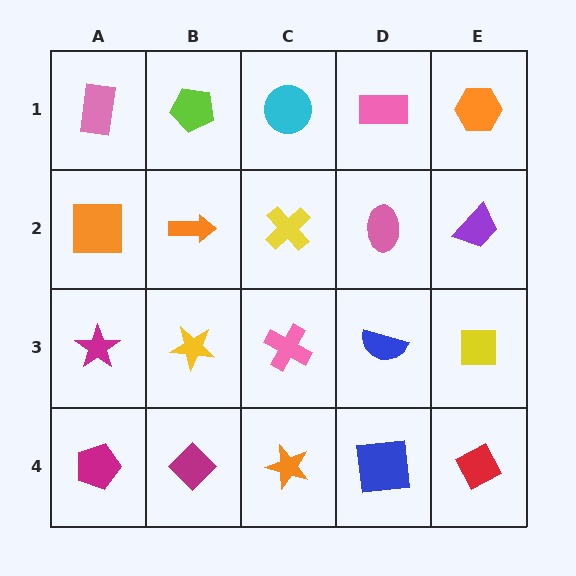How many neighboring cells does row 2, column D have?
4.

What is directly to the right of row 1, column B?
A cyan circle.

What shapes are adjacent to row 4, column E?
A yellow square (row 3, column E), a blue square (row 4, column D).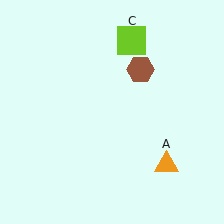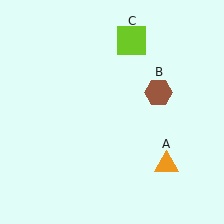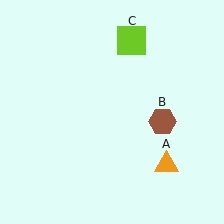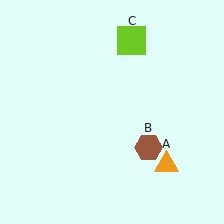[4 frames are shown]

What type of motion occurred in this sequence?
The brown hexagon (object B) rotated clockwise around the center of the scene.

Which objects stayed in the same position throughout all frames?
Orange triangle (object A) and lime square (object C) remained stationary.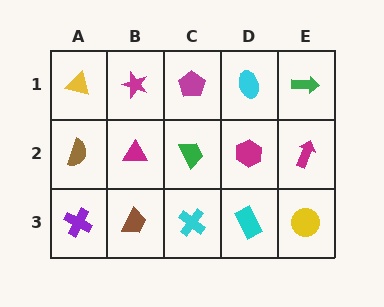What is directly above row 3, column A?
A brown semicircle.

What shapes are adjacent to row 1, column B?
A magenta triangle (row 2, column B), a yellow triangle (row 1, column A), a magenta pentagon (row 1, column C).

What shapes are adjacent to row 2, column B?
A magenta star (row 1, column B), a brown trapezoid (row 3, column B), a brown semicircle (row 2, column A), a green trapezoid (row 2, column C).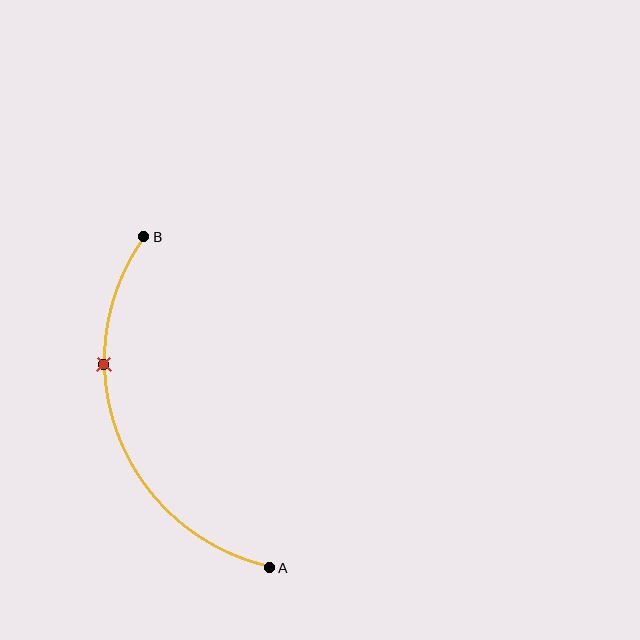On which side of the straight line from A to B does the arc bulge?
The arc bulges to the left of the straight line connecting A and B.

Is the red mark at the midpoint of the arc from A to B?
No. The red mark lies on the arc but is closer to endpoint B. The arc midpoint would be at the point on the curve equidistant along the arc from both A and B.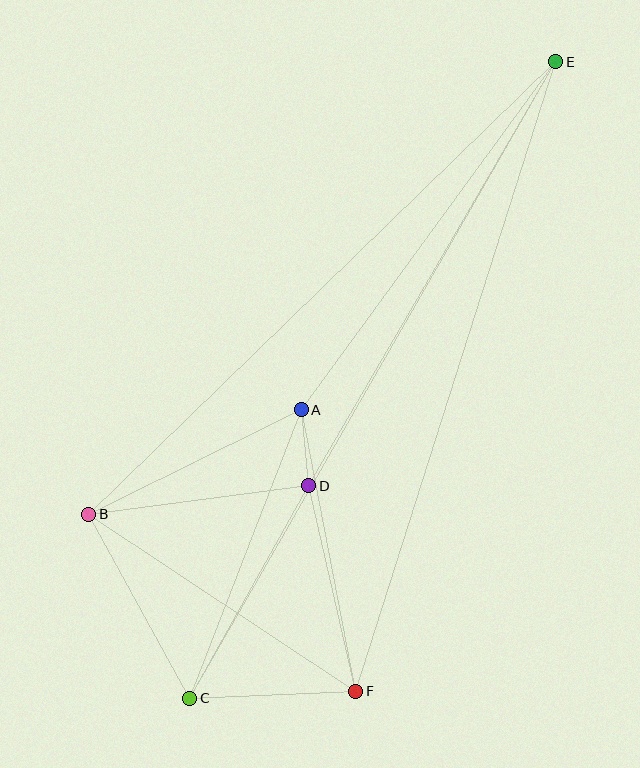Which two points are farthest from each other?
Points C and E are farthest from each other.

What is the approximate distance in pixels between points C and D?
The distance between C and D is approximately 244 pixels.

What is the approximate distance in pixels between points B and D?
The distance between B and D is approximately 222 pixels.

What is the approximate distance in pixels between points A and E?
The distance between A and E is approximately 431 pixels.